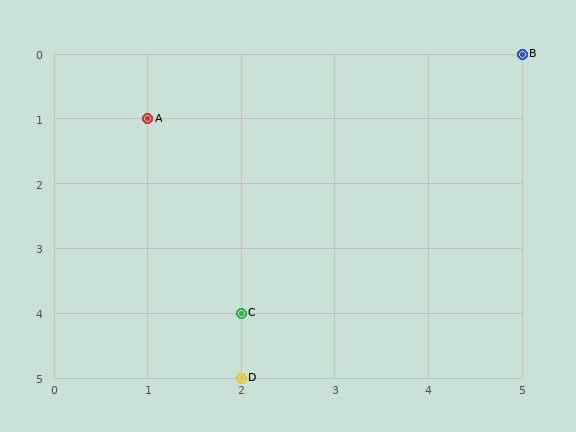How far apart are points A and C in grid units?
Points A and C are 1 column and 3 rows apart (about 3.2 grid units diagonally).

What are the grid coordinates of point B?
Point B is at grid coordinates (5, 0).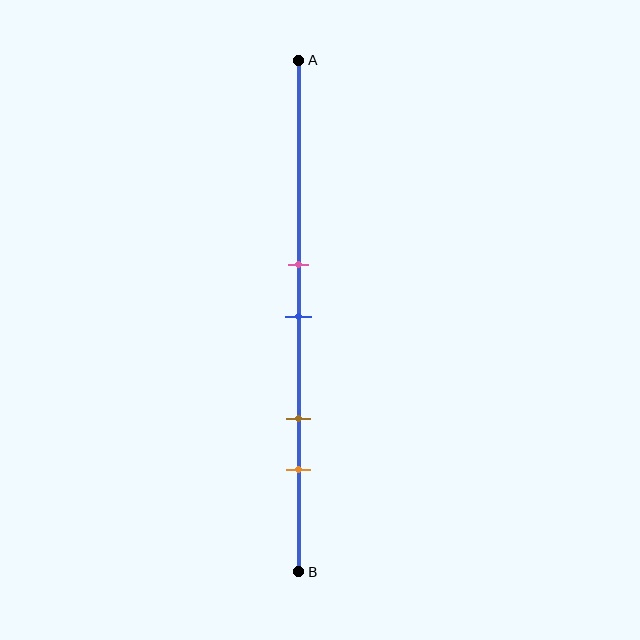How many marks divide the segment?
There are 4 marks dividing the segment.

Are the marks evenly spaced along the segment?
No, the marks are not evenly spaced.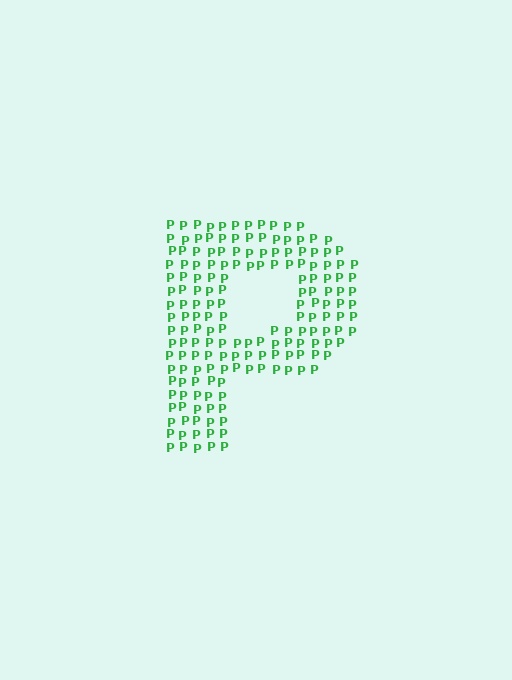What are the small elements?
The small elements are letter P's.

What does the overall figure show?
The overall figure shows the letter P.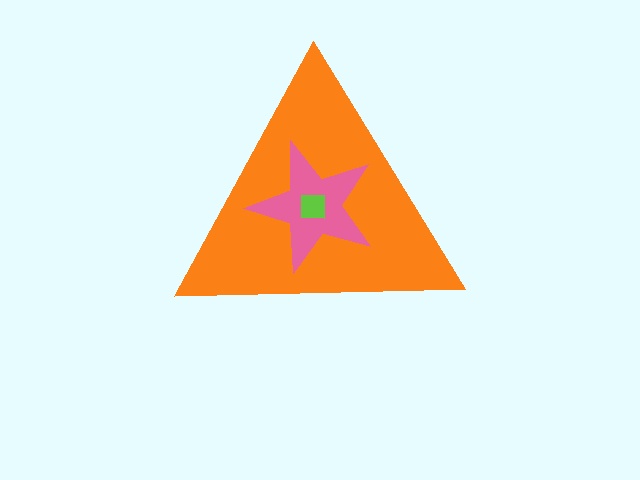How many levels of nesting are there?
3.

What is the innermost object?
The lime square.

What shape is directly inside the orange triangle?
The pink star.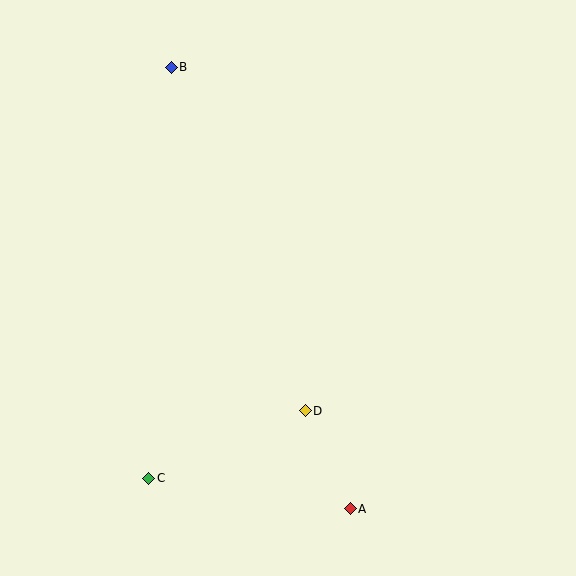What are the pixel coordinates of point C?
Point C is at (149, 478).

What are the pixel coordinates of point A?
Point A is at (350, 509).